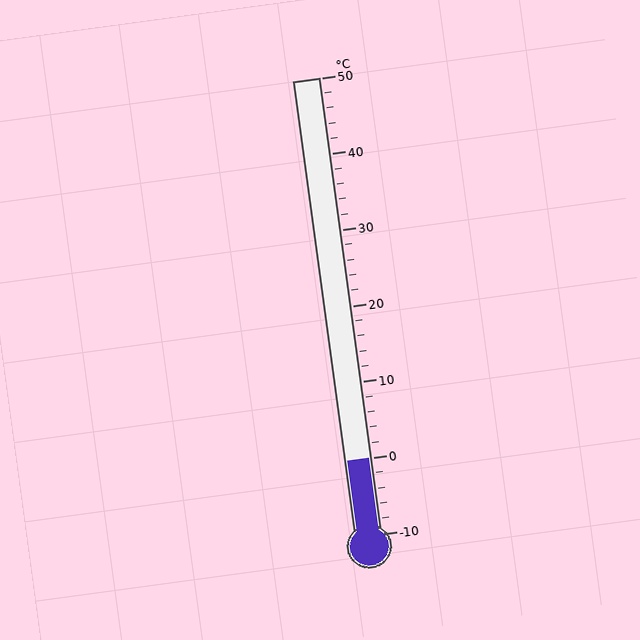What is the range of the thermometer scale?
The thermometer scale ranges from -10°C to 50°C.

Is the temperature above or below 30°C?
The temperature is below 30°C.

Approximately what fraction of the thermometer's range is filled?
The thermometer is filled to approximately 15% of its range.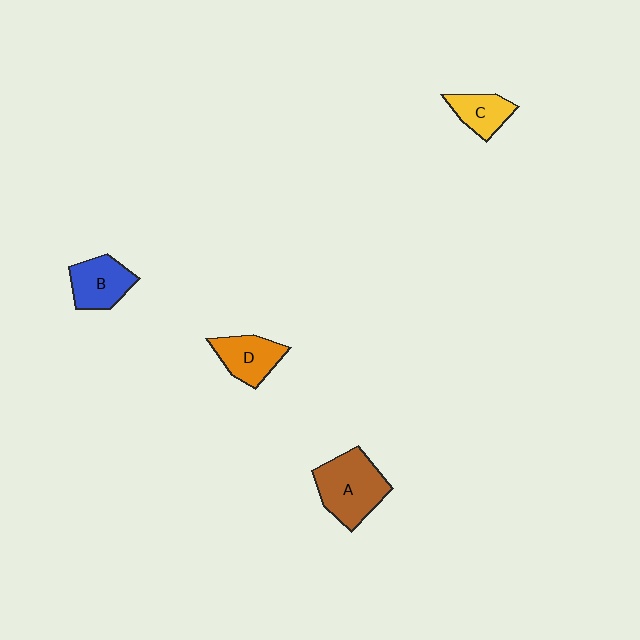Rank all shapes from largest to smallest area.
From largest to smallest: A (brown), B (blue), D (orange), C (yellow).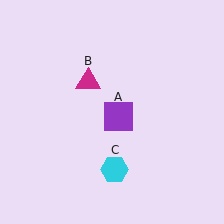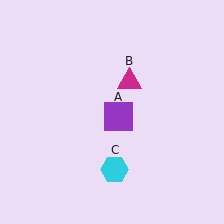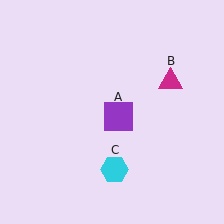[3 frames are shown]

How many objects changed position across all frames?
1 object changed position: magenta triangle (object B).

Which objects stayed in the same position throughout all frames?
Purple square (object A) and cyan hexagon (object C) remained stationary.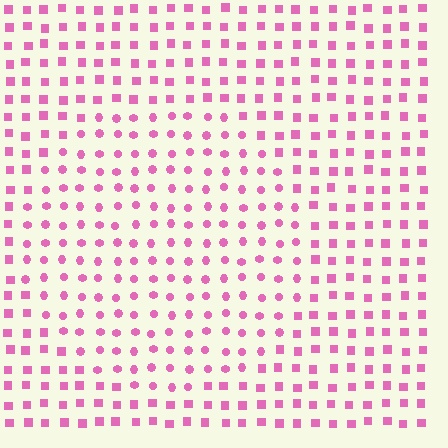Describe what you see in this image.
The image is filled with small pink elements arranged in a uniform grid. A circle-shaped region contains circles, while the surrounding area contains squares. The boundary is defined purely by the change in element shape.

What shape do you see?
I see a circle.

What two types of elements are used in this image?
The image uses circles inside the circle region and squares outside it.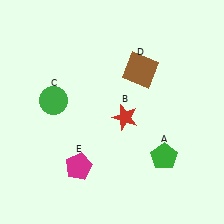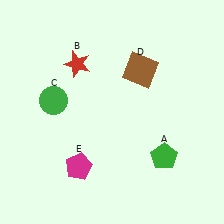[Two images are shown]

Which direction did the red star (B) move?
The red star (B) moved up.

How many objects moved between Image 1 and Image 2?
1 object moved between the two images.